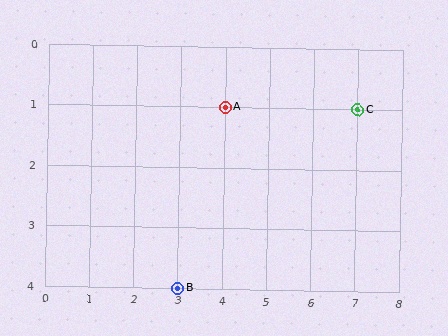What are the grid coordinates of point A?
Point A is at grid coordinates (4, 1).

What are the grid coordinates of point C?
Point C is at grid coordinates (7, 1).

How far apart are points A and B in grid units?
Points A and B are 1 column and 3 rows apart (about 3.2 grid units diagonally).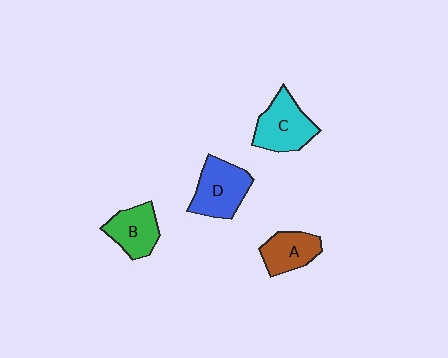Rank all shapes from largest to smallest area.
From largest to smallest: D (blue), C (cyan), B (green), A (brown).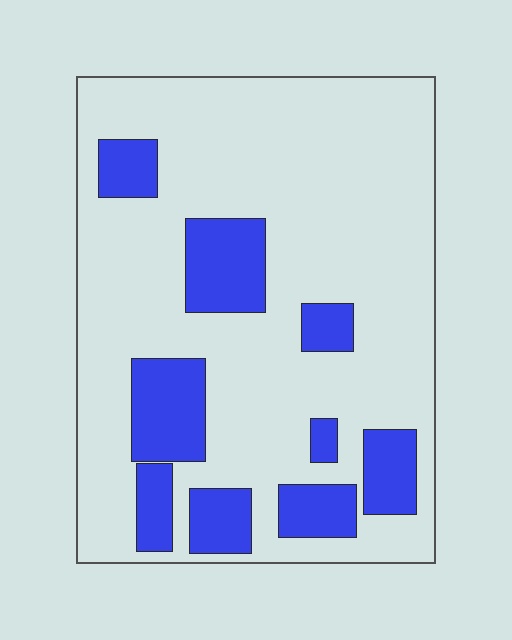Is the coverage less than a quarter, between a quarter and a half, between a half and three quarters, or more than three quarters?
Less than a quarter.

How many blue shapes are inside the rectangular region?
9.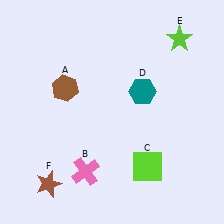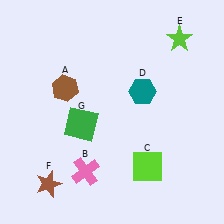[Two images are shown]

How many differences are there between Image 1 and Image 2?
There is 1 difference between the two images.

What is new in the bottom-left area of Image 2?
A green square (G) was added in the bottom-left area of Image 2.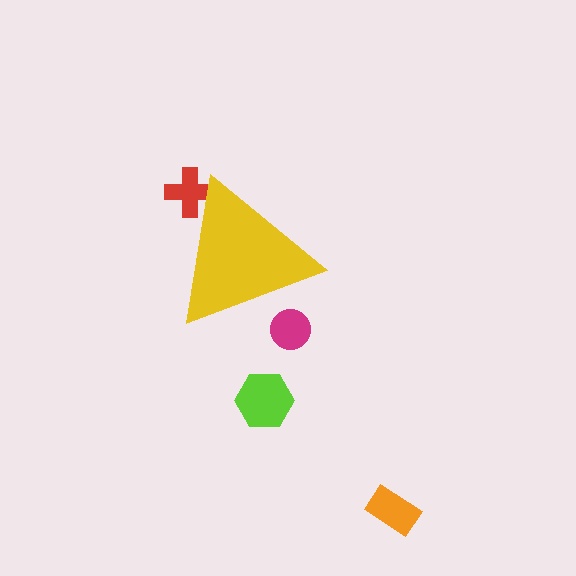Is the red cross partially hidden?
Yes, the red cross is partially hidden behind the yellow triangle.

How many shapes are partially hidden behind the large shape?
2 shapes are partially hidden.